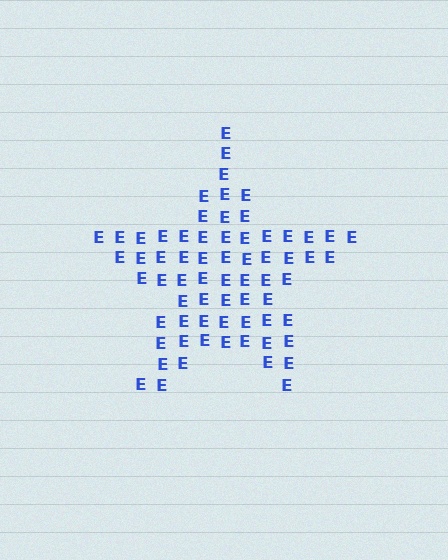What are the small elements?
The small elements are letter E's.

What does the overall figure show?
The overall figure shows a star.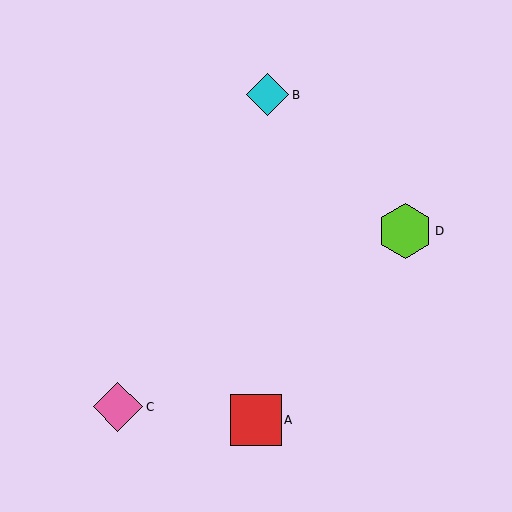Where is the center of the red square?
The center of the red square is at (256, 420).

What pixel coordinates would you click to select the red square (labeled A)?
Click at (256, 420) to select the red square A.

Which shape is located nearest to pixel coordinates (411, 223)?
The lime hexagon (labeled D) at (405, 231) is nearest to that location.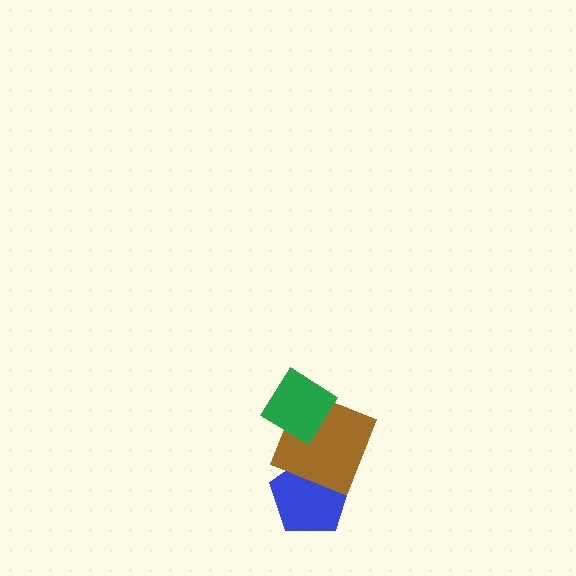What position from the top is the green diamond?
The green diamond is 1st from the top.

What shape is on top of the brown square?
The green diamond is on top of the brown square.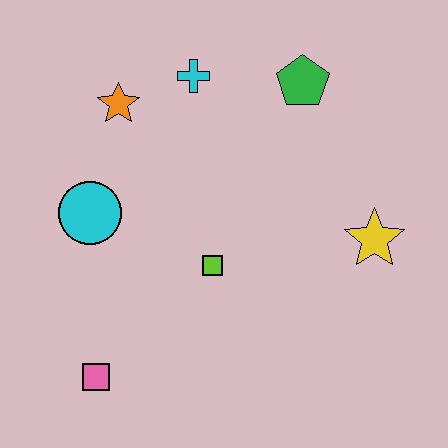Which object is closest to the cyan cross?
The orange star is closest to the cyan cross.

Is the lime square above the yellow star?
No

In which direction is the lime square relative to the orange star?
The lime square is below the orange star.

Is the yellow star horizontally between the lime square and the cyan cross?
No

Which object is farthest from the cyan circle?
The yellow star is farthest from the cyan circle.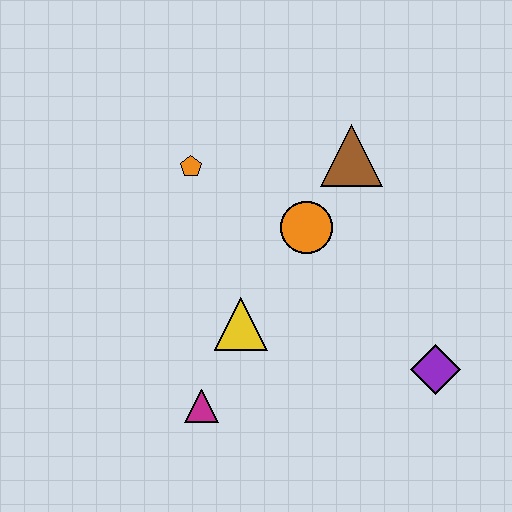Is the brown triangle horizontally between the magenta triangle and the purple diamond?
Yes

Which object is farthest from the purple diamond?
The orange pentagon is farthest from the purple diamond.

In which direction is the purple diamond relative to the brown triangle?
The purple diamond is below the brown triangle.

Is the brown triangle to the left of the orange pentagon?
No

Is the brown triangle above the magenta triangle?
Yes